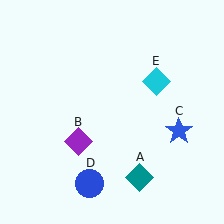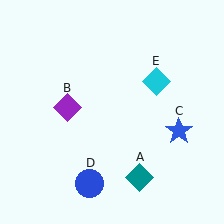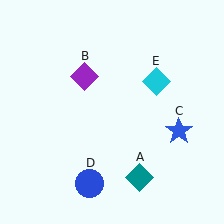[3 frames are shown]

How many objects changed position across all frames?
1 object changed position: purple diamond (object B).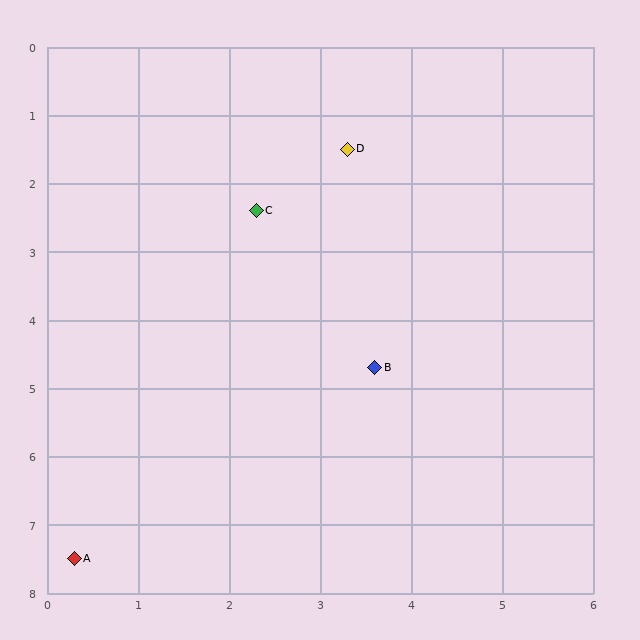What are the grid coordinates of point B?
Point B is at approximately (3.6, 4.7).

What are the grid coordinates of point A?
Point A is at approximately (0.3, 7.5).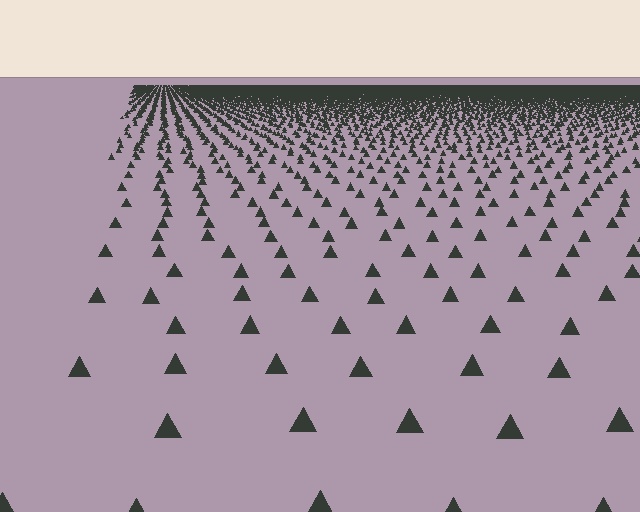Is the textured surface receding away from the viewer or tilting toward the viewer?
The surface is receding away from the viewer. Texture elements get smaller and denser toward the top.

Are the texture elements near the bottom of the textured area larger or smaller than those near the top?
Larger. Near the bottom, elements are closer to the viewer and appear at a bigger on-screen size.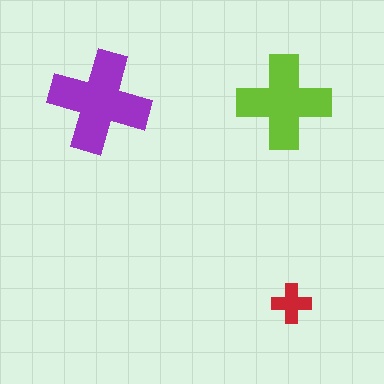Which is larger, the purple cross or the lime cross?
The purple one.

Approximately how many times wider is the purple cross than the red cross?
About 2.5 times wider.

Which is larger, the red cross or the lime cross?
The lime one.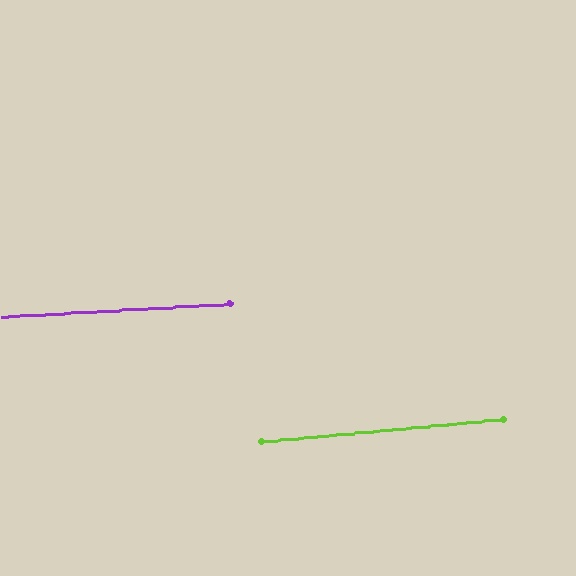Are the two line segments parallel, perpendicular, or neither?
Parallel — their directions differ by only 1.9°.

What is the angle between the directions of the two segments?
Approximately 2 degrees.